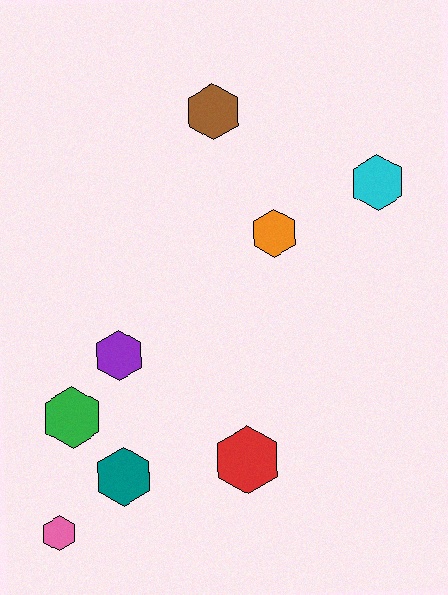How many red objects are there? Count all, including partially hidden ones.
There is 1 red object.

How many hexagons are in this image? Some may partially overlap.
There are 8 hexagons.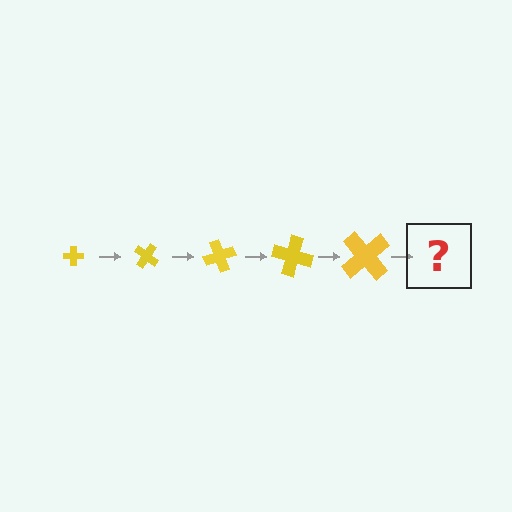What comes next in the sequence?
The next element should be a cross, larger than the previous one and rotated 175 degrees from the start.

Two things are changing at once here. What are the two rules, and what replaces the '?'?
The two rules are that the cross grows larger each step and it rotates 35 degrees each step. The '?' should be a cross, larger than the previous one and rotated 175 degrees from the start.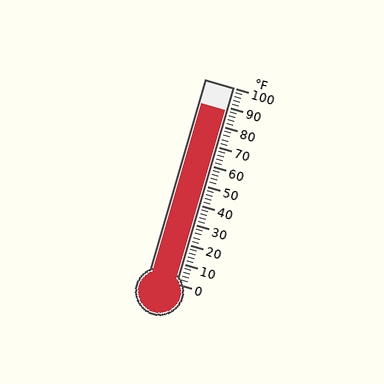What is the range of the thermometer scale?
The thermometer scale ranges from 0°F to 100°F.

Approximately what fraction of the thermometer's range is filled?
The thermometer is filled to approximately 90% of its range.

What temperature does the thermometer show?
The thermometer shows approximately 88°F.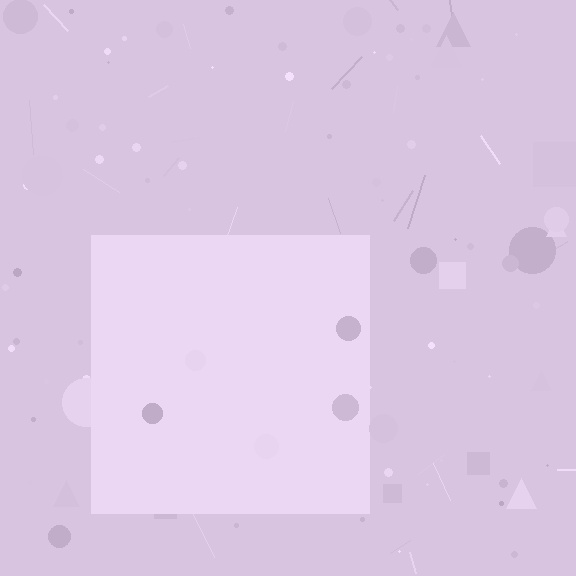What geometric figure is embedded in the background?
A square is embedded in the background.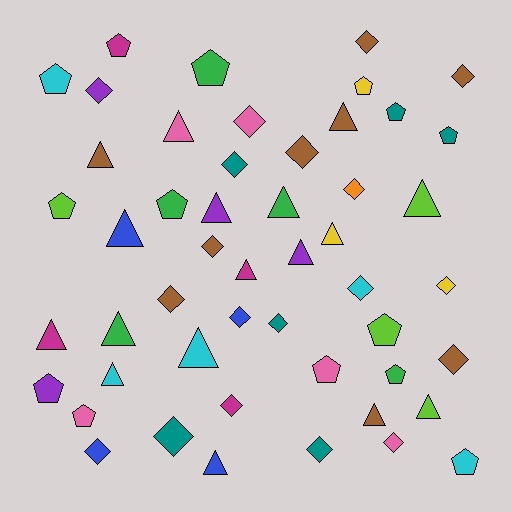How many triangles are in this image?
There are 17 triangles.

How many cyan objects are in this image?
There are 5 cyan objects.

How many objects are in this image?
There are 50 objects.